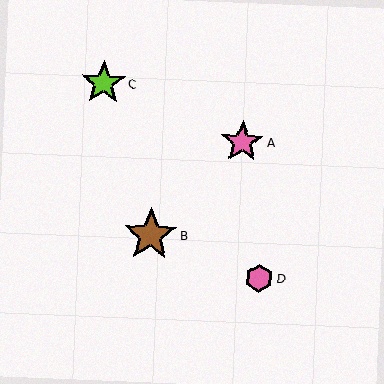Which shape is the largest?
The brown star (labeled B) is the largest.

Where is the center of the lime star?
The center of the lime star is at (103, 83).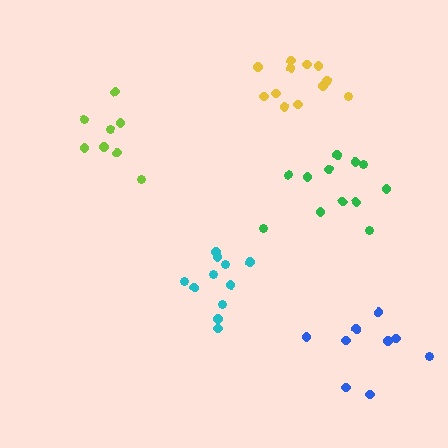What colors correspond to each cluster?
The clusters are colored: lime, blue, cyan, green, yellow.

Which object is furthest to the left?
The lime cluster is leftmost.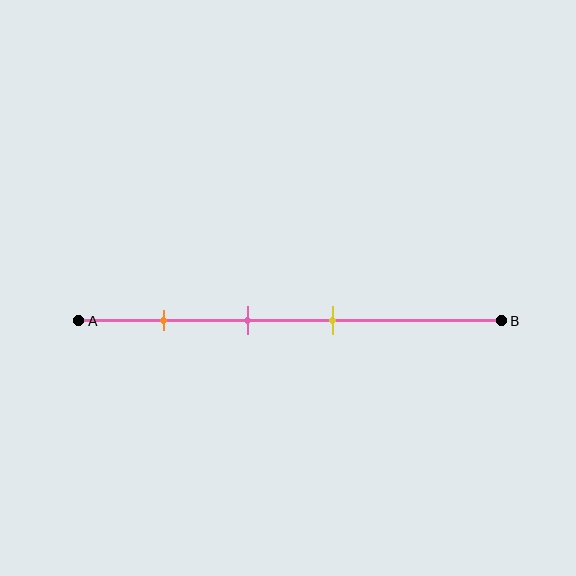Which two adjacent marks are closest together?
The pink and yellow marks are the closest adjacent pair.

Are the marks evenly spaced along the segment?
Yes, the marks are approximately evenly spaced.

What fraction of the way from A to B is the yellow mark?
The yellow mark is approximately 60% (0.6) of the way from A to B.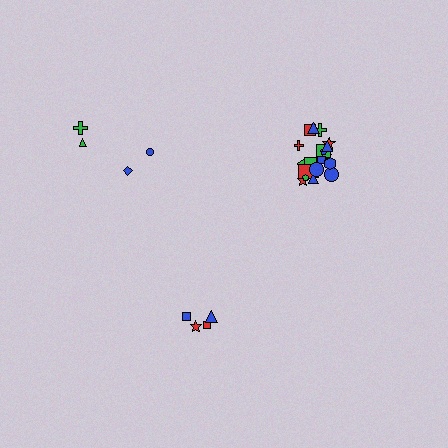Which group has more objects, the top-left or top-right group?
The top-right group.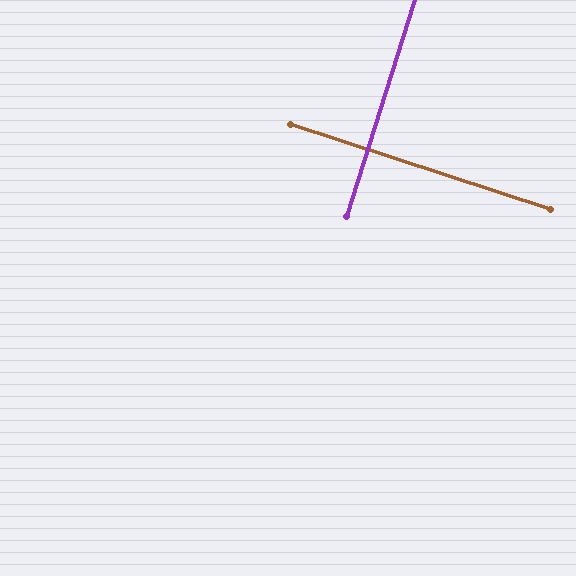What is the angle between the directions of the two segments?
Approximately 89 degrees.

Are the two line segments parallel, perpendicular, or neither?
Perpendicular — they meet at approximately 89°.